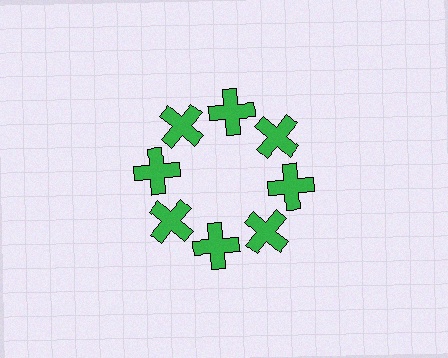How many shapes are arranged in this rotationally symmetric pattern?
There are 8 shapes, arranged in 8 groups of 1.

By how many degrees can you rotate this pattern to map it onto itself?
The pattern maps onto itself every 45 degrees of rotation.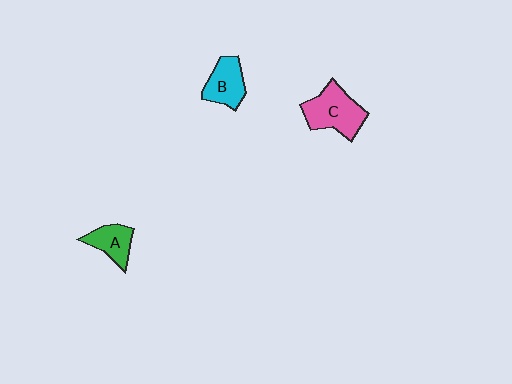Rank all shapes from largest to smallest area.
From largest to smallest: C (pink), B (cyan), A (green).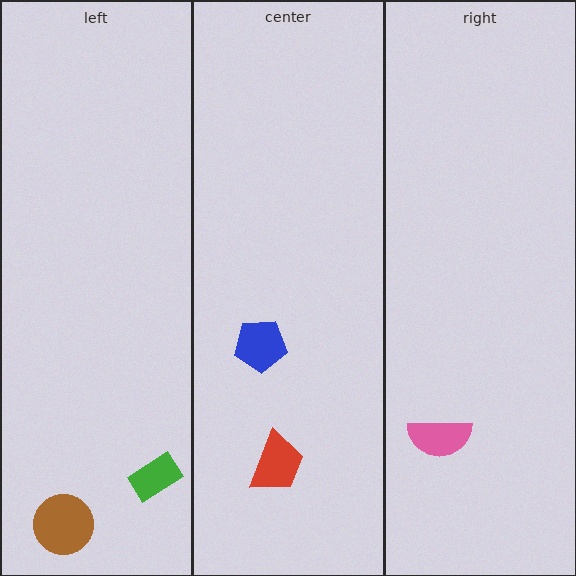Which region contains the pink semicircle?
The right region.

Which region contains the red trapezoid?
The center region.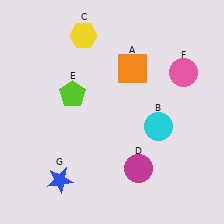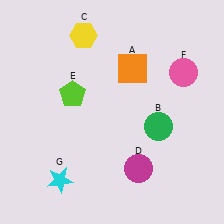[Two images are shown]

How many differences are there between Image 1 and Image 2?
There are 2 differences between the two images.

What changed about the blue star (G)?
In Image 1, G is blue. In Image 2, it changed to cyan.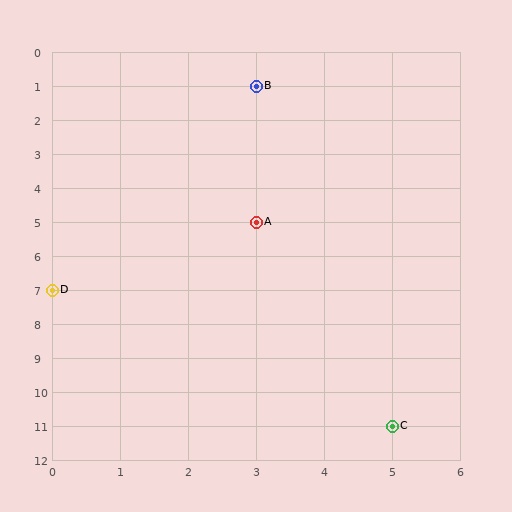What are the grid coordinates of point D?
Point D is at grid coordinates (0, 7).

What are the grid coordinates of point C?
Point C is at grid coordinates (5, 11).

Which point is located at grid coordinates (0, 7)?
Point D is at (0, 7).